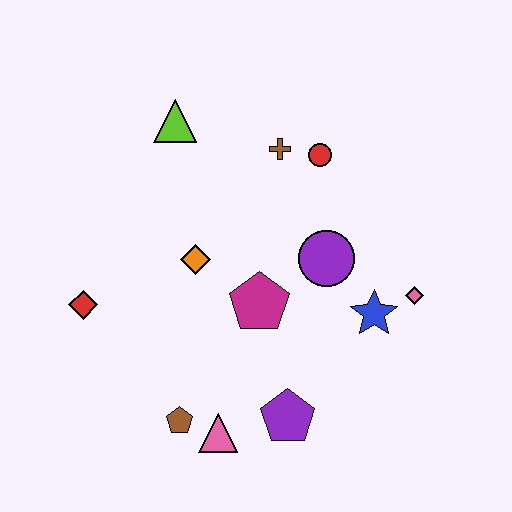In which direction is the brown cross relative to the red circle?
The brown cross is to the left of the red circle.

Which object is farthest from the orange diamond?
The pink diamond is farthest from the orange diamond.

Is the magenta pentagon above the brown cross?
No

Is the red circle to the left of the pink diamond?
Yes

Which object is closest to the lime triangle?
The brown cross is closest to the lime triangle.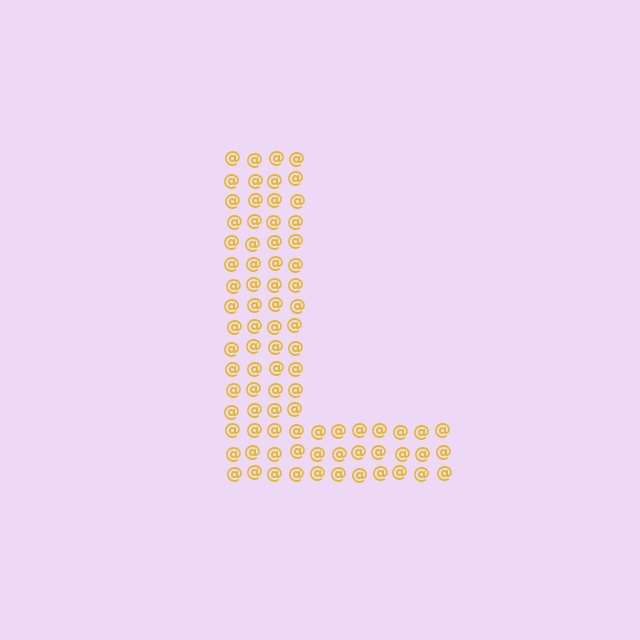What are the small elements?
The small elements are at signs.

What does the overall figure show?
The overall figure shows the letter L.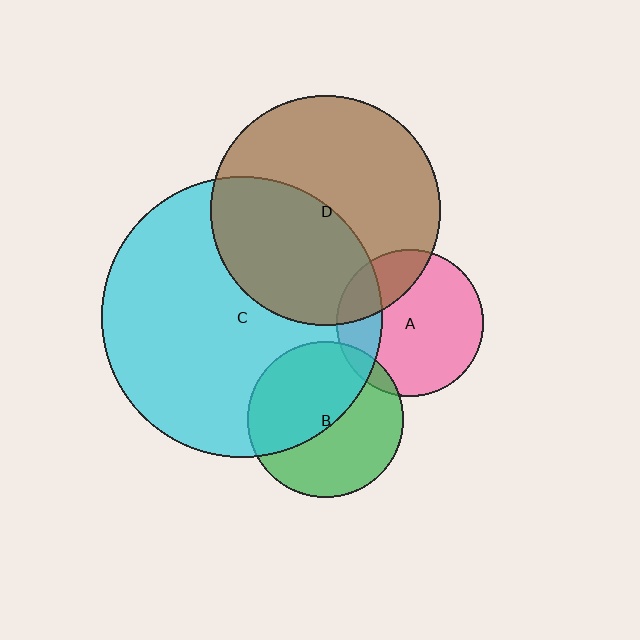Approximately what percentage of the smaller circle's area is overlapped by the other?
Approximately 45%.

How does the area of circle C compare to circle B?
Approximately 3.2 times.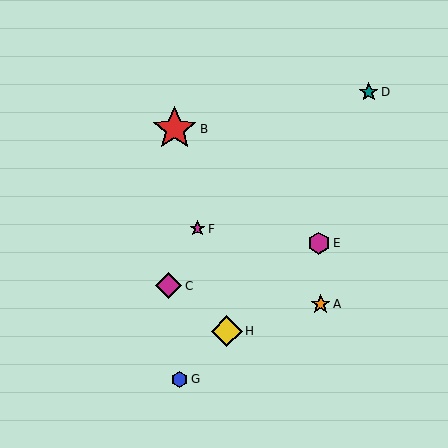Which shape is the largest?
The red star (labeled B) is the largest.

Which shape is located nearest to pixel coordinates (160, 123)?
The red star (labeled B) at (175, 129) is nearest to that location.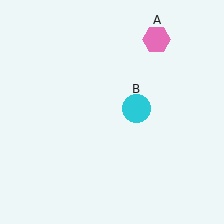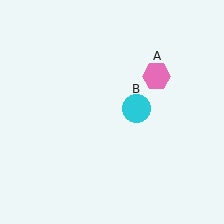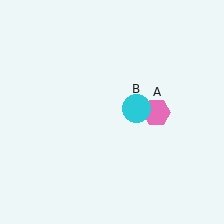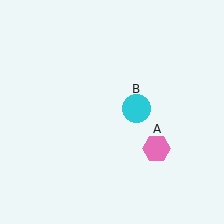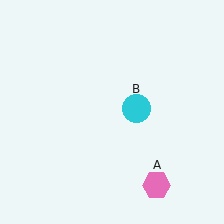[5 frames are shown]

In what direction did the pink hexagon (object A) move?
The pink hexagon (object A) moved down.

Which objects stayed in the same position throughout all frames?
Cyan circle (object B) remained stationary.